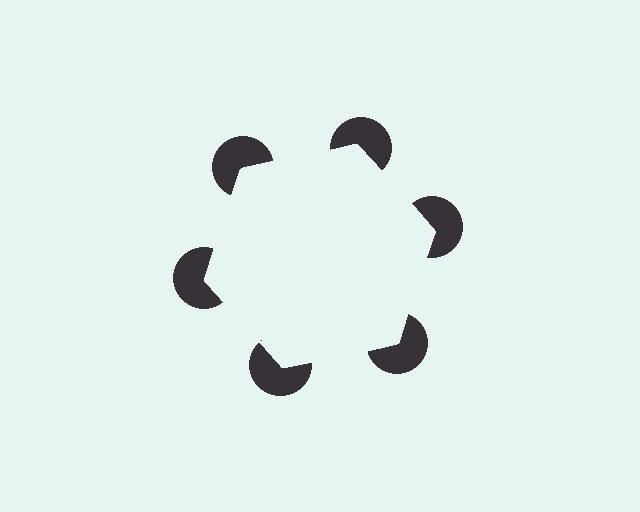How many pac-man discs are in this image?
There are 6 — one at each vertex of the illusory hexagon.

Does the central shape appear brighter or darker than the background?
It typically appears slightly brighter than the background, even though no actual brightness change is drawn.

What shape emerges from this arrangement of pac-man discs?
An illusory hexagon — its edges are inferred from the aligned wedge cuts in the pac-man discs, not physically drawn.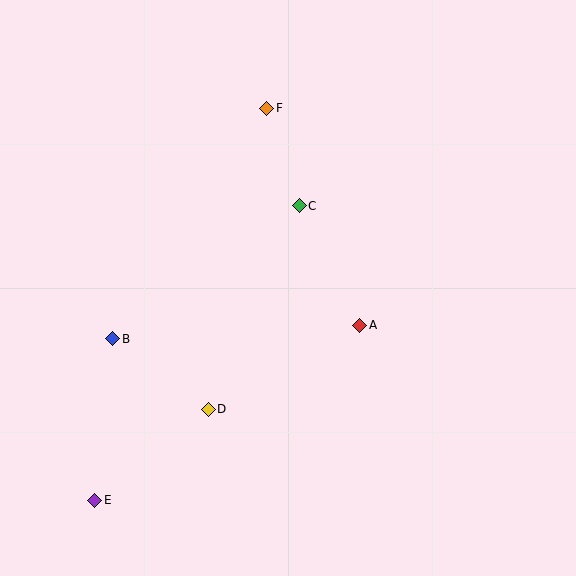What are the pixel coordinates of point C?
Point C is at (299, 206).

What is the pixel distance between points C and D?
The distance between C and D is 223 pixels.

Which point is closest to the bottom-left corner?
Point E is closest to the bottom-left corner.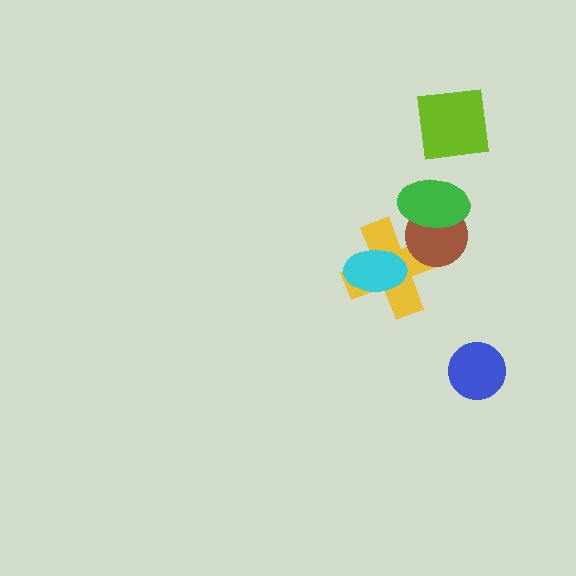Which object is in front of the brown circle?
The green ellipse is in front of the brown circle.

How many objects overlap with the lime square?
0 objects overlap with the lime square.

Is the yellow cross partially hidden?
Yes, it is partially covered by another shape.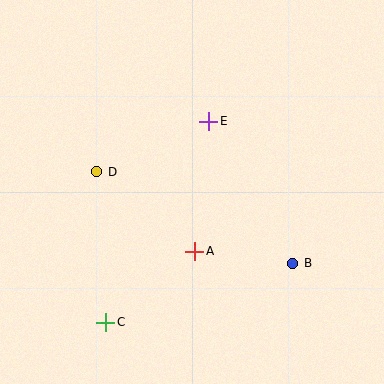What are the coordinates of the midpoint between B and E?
The midpoint between B and E is at (251, 192).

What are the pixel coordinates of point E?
Point E is at (209, 121).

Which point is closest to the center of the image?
Point A at (195, 251) is closest to the center.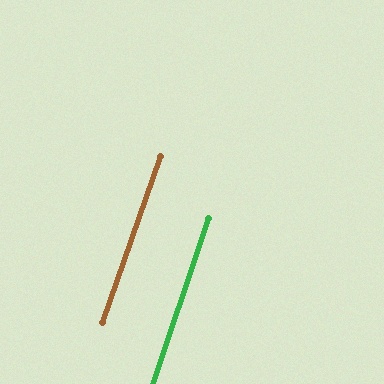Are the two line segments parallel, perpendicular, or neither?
Parallel — their directions differ by only 0.6°.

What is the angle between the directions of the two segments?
Approximately 1 degree.